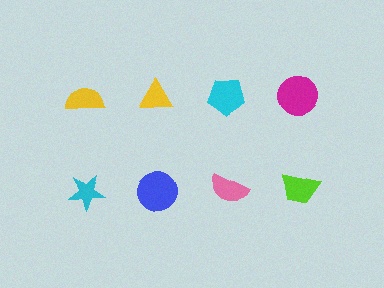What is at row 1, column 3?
A cyan pentagon.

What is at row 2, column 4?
A lime trapezoid.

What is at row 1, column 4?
A magenta circle.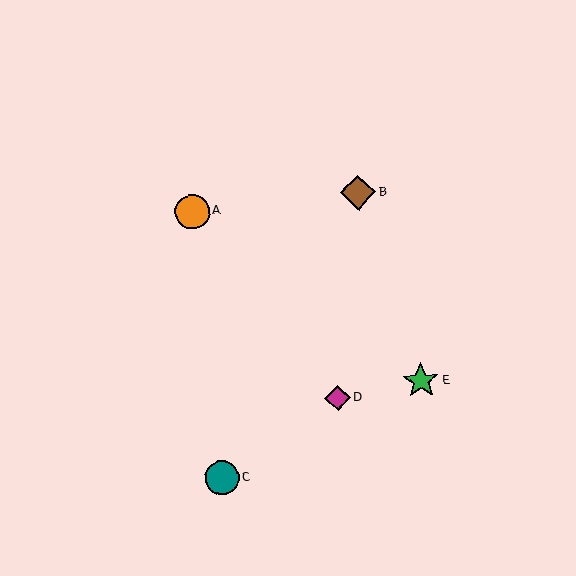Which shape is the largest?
The green star (labeled E) is the largest.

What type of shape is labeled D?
Shape D is a magenta diamond.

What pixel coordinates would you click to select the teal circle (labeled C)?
Click at (222, 478) to select the teal circle C.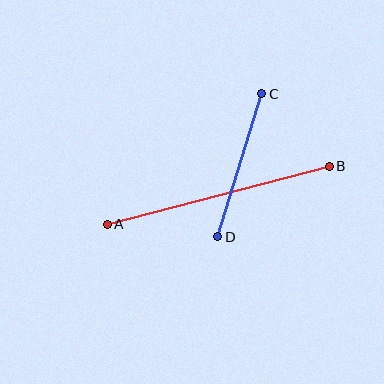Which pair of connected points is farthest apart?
Points A and B are farthest apart.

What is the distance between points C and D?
The distance is approximately 150 pixels.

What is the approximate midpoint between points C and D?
The midpoint is at approximately (240, 165) pixels.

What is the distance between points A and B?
The distance is approximately 229 pixels.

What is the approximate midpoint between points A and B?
The midpoint is at approximately (218, 195) pixels.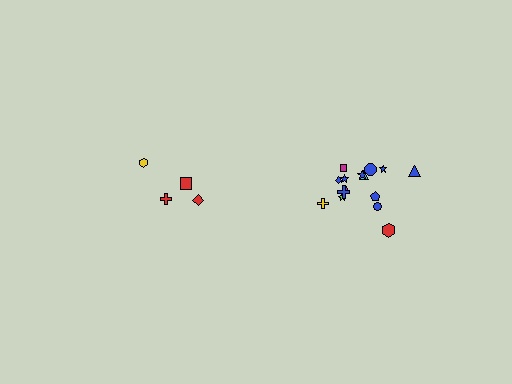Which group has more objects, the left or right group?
The right group.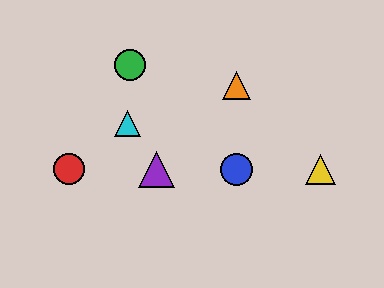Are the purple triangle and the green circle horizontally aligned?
No, the purple triangle is at y≈169 and the green circle is at y≈65.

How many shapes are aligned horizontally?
4 shapes (the red circle, the blue circle, the yellow triangle, the purple triangle) are aligned horizontally.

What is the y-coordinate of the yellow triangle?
The yellow triangle is at y≈169.